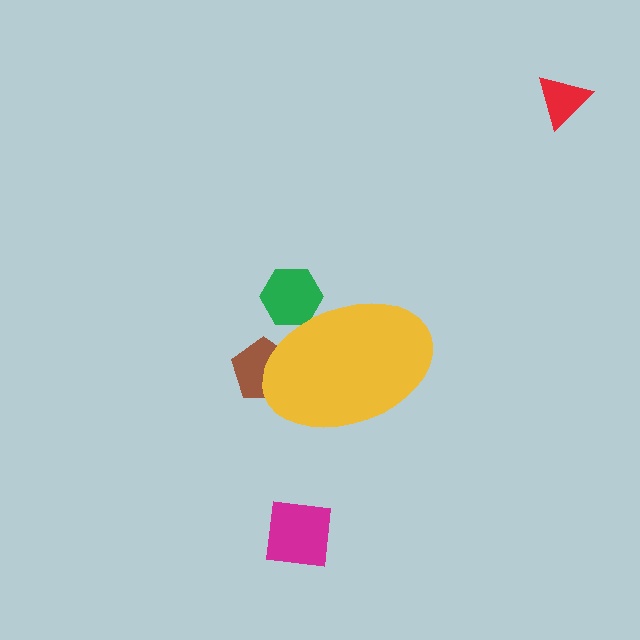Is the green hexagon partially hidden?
Yes, the green hexagon is partially hidden behind the yellow ellipse.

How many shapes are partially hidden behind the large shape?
2 shapes are partially hidden.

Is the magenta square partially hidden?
No, the magenta square is fully visible.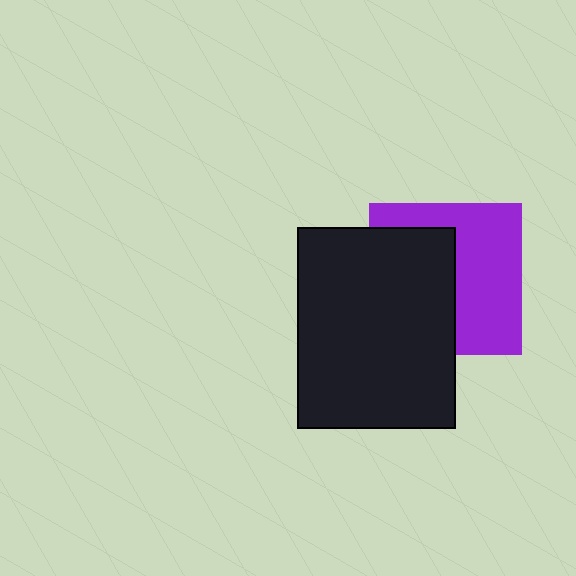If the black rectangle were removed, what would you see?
You would see the complete purple square.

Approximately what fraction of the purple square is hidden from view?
Roughly 48% of the purple square is hidden behind the black rectangle.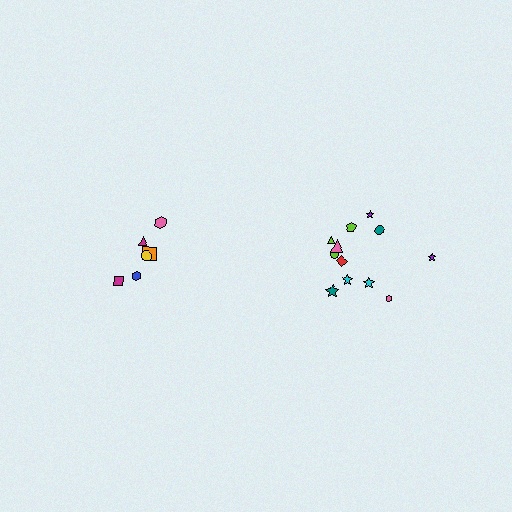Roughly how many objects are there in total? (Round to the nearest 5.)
Roughly 20 objects in total.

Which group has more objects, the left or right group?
The right group.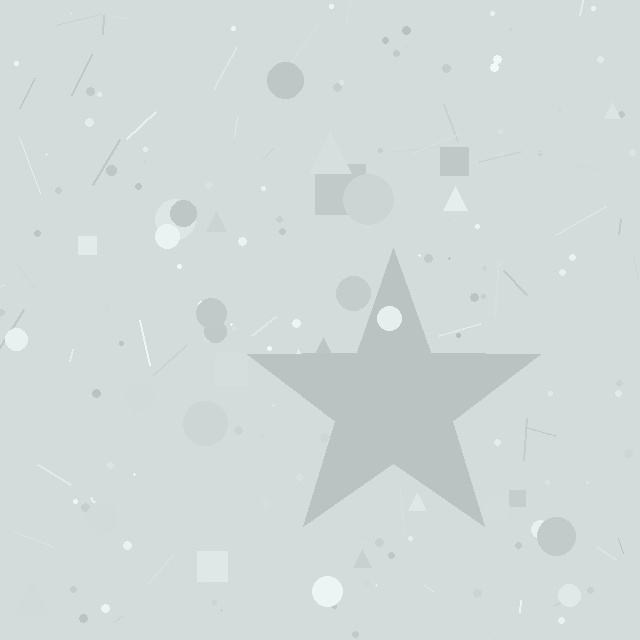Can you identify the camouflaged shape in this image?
The camouflaged shape is a star.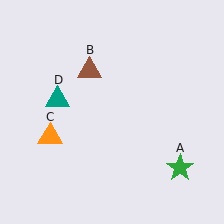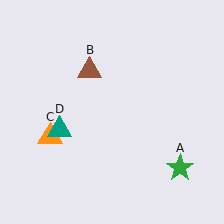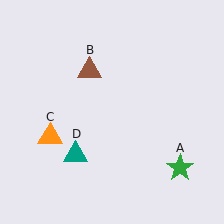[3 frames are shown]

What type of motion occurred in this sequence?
The teal triangle (object D) rotated counterclockwise around the center of the scene.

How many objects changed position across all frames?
1 object changed position: teal triangle (object D).